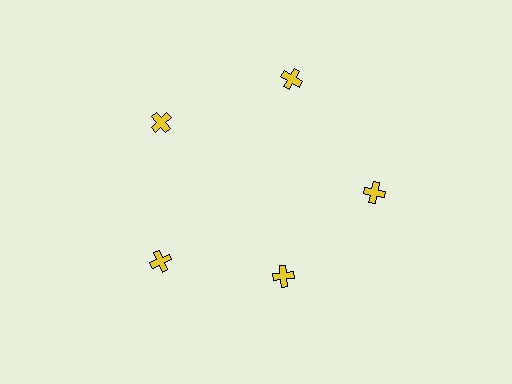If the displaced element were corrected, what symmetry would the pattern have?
It would have 5-fold rotational symmetry — the pattern would map onto itself every 72 degrees.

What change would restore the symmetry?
The symmetry would be restored by moving it outward, back onto the ring so that all 5 crosses sit at equal angles and equal distance from the center.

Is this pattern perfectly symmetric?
No. The 5 yellow crosses are arranged in a ring, but one element near the 5 o'clock position is pulled inward toward the center, breaking the 5-fold rotational symmetry.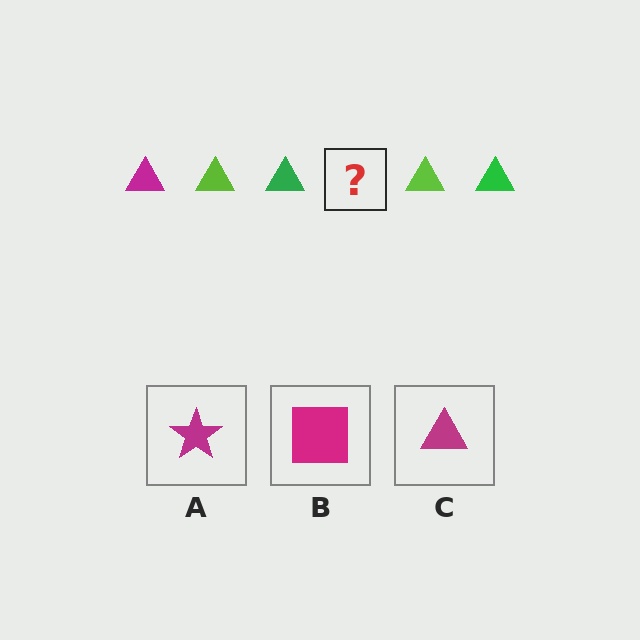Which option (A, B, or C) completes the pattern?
C.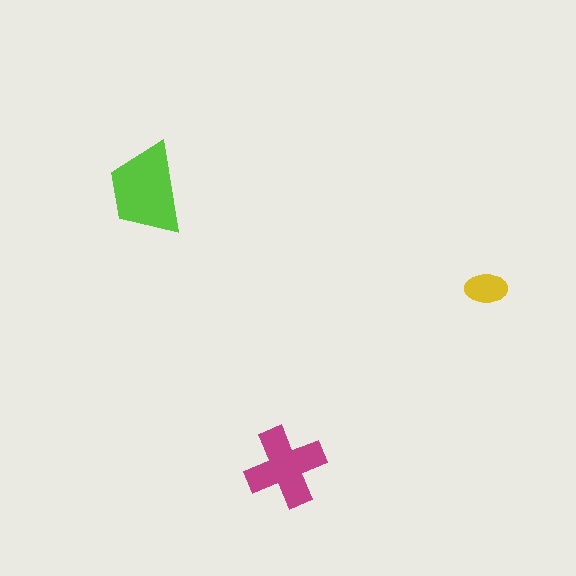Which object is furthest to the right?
The yellow ellipse is rightmost.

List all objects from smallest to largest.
The yellow ellipse, the magenta cross, the lime trapezoid.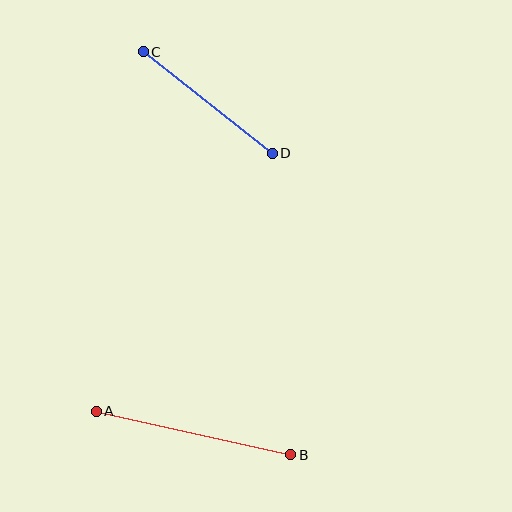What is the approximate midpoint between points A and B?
The midpoint is at approximately (193, 433) pixels.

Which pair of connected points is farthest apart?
Points A and B are farthest apart.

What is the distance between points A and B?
The distance is approximately 199 pixels.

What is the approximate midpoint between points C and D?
The midpoint is at approximately (208, 103) pixels.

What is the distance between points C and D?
The distance is approximately 164 pixels.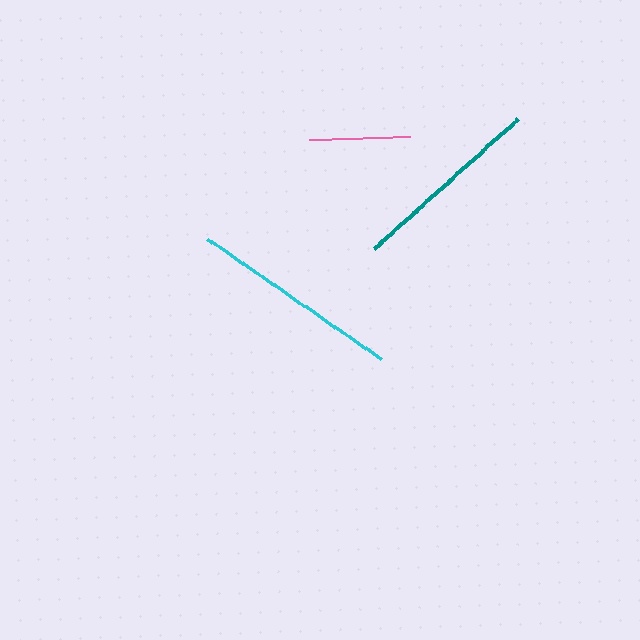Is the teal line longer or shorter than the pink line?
The teal line is longer than the pink line.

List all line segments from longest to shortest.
From longest to shortest: cyan, teal, pink.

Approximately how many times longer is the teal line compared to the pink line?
The teal line is approximately 1.9 times the length of the pink line.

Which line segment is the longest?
The cyan line is the longest at approximately 212 pixels.